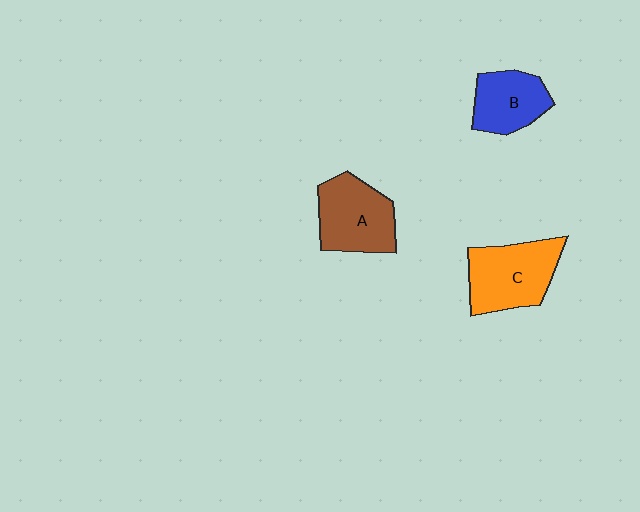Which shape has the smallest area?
Shape B (blue).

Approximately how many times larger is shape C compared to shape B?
Approximately 1.4 times.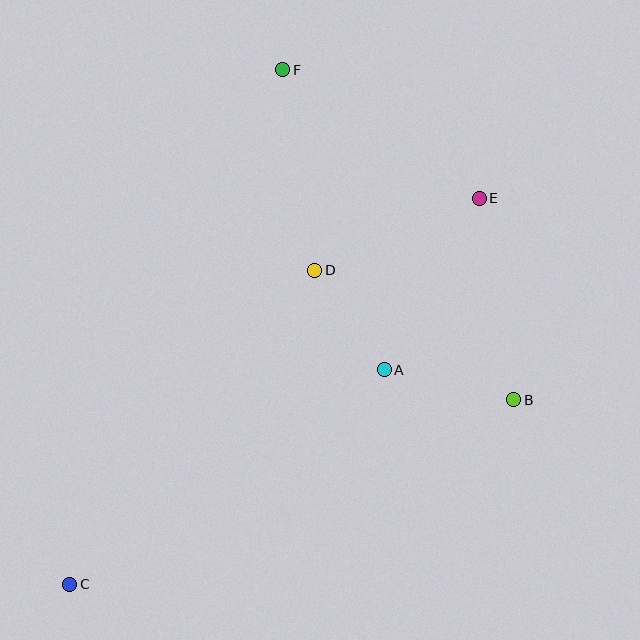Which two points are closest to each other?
Points A and D are closest to each other.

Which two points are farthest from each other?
Points C and E are farthest from each other.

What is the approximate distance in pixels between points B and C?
The distance between B and C is approximately 481 pixels.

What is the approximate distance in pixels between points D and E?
The distance between D and E is approximately 180 pixels.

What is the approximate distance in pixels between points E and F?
The distance between E and F is approximately 235 pixels.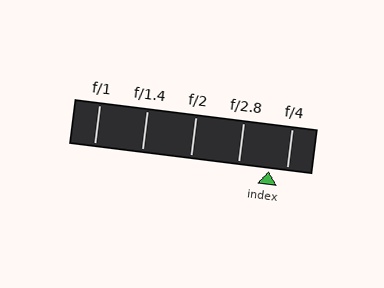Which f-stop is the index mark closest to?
The index mark is closest to f/4.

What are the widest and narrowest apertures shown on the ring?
The widest aperture shown is f/1 and the narrowest is f/4.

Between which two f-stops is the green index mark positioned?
The index mark is between f/2.8 and f/4.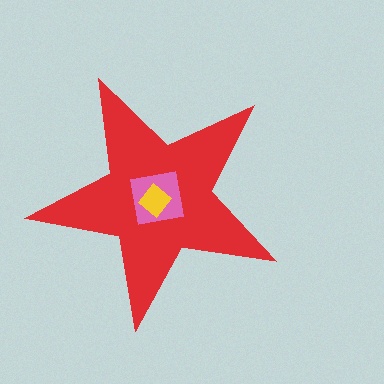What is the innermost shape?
The yellow diamond.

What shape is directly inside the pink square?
The yellow diamond.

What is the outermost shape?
The red star.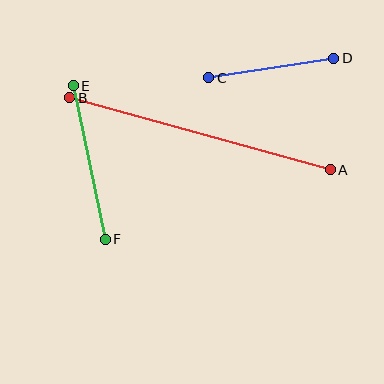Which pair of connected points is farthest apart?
Points A and B are farthest apart.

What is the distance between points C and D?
The distance is approximately 127 pixels.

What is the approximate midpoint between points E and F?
The midpoint is at approximately (89, 162) pixels.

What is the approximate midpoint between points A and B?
The midpoint is at approximately (200, 134) pixels.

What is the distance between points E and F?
The distance is approximately 157 pixels.